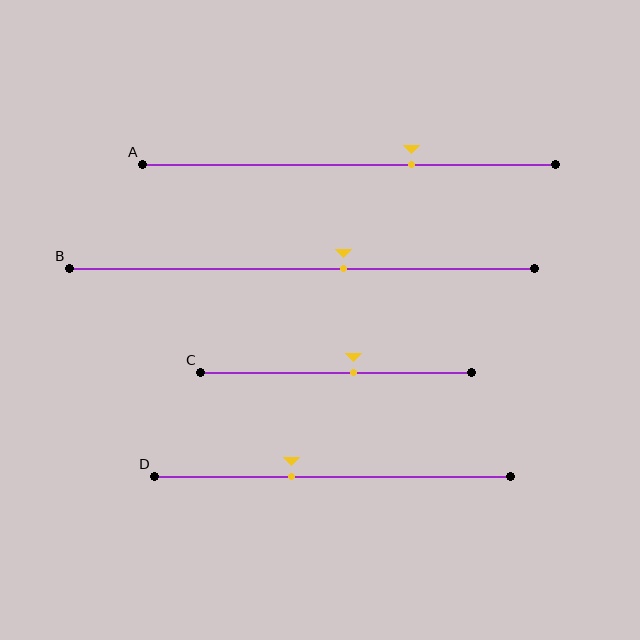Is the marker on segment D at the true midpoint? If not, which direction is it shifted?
No, the marker on segment D is shifted to the left by about 11% of the segment length.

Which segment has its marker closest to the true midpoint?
Segment C has its marker closest to the true midpoint.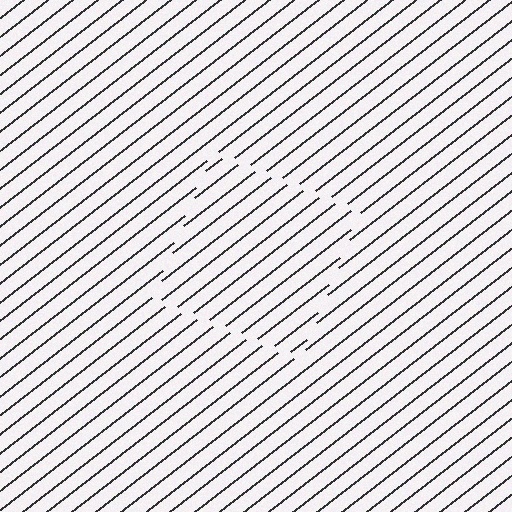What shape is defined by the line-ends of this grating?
An illusory square. The interior of the shape contains the same grating, shifted by half a period — the contour is defined by the phase discontinuity where line-ends from the inner and outer gratings abut.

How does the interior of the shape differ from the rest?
The interior of the shape contains the same grating, shifted by half a period — the contour is defined by the phase discontinuity where line-ends from the inner and outer gratings abut.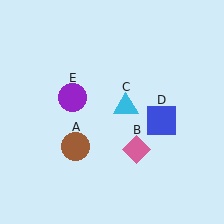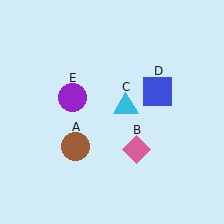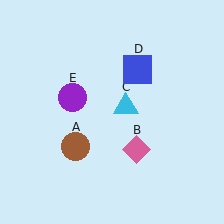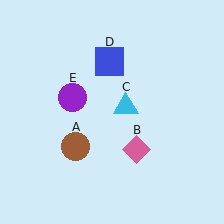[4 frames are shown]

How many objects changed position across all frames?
1 object changed position: blue square (object D).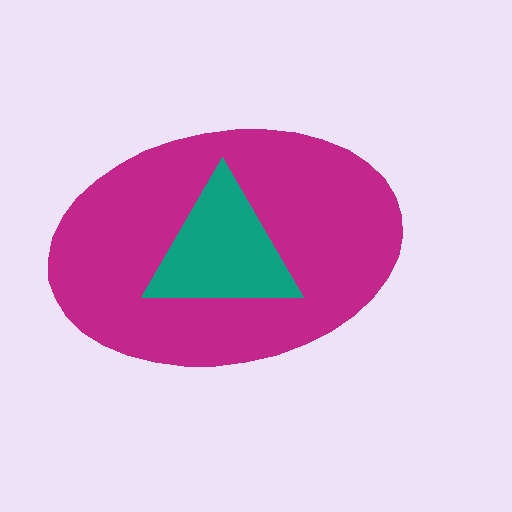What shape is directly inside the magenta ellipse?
The teal triangle.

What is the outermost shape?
The magenta ellipse.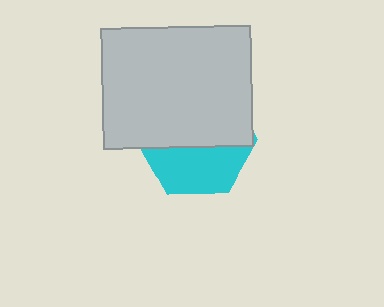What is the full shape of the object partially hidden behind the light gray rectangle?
The partially hidden object is a cyan hexagon.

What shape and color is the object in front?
The object in front is a light gray rectangle.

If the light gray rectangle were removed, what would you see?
You would see the complete cyan hexagon.